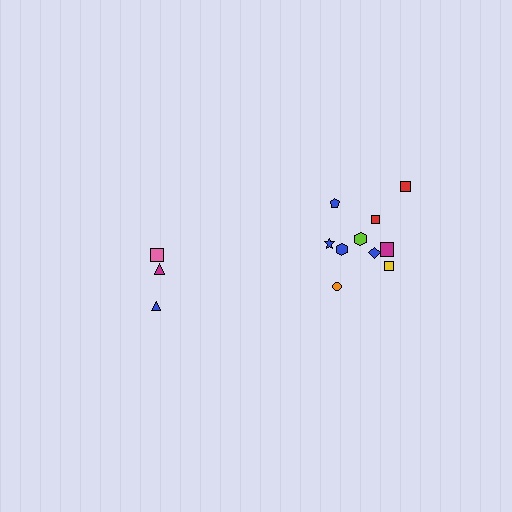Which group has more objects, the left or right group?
The right group.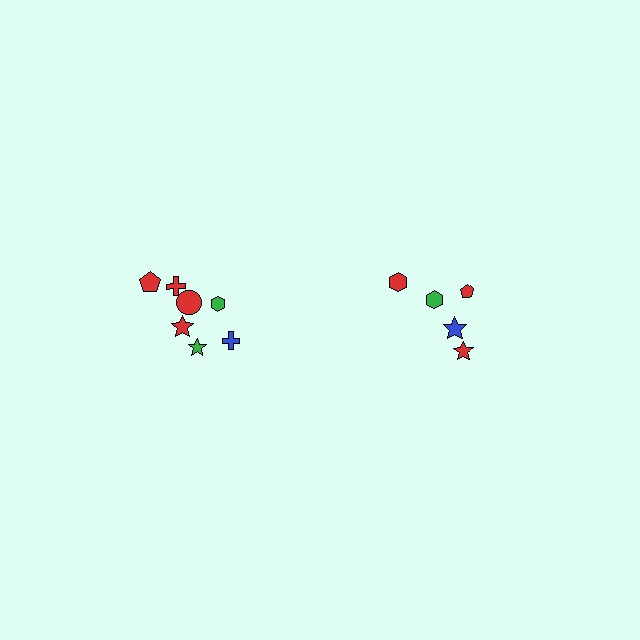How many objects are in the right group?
There are 5 objects.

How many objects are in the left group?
There are 7 objects.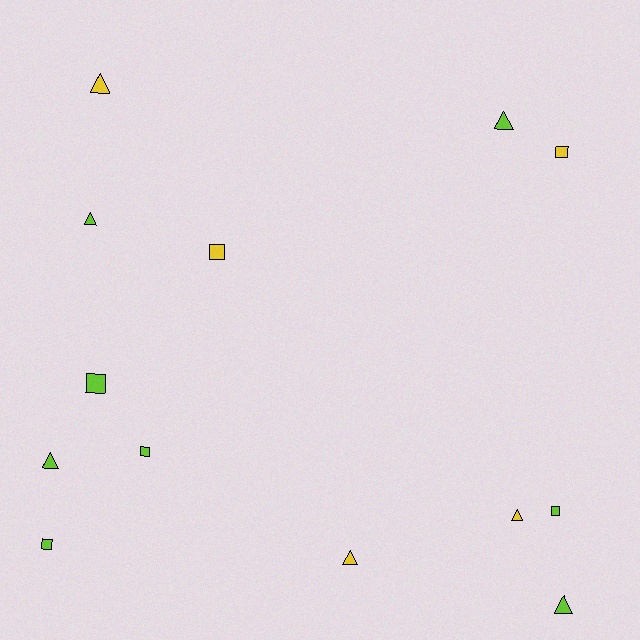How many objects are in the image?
There are 13 objects.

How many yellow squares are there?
There are 2 yellow squares.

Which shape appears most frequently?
Triangle, with 7 objects.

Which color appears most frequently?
Lime, with 8 objects.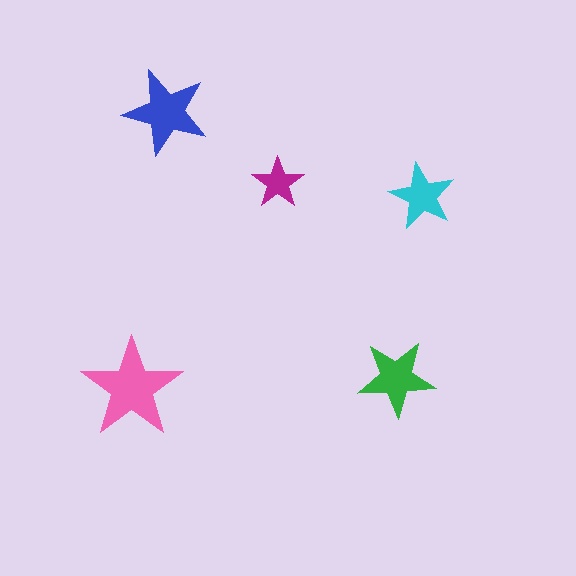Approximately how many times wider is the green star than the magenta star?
About 1.5 times wider.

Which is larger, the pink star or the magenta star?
The pink one.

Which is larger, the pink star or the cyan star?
The pink one.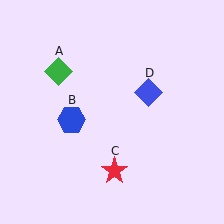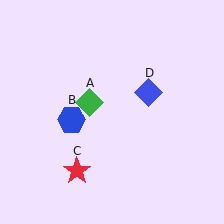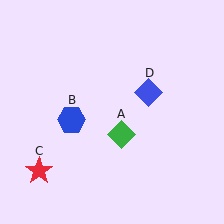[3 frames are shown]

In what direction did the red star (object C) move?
The red star (object C) moved left.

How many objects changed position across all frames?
2 objects changed position: green diamond (object A), red star (object C).